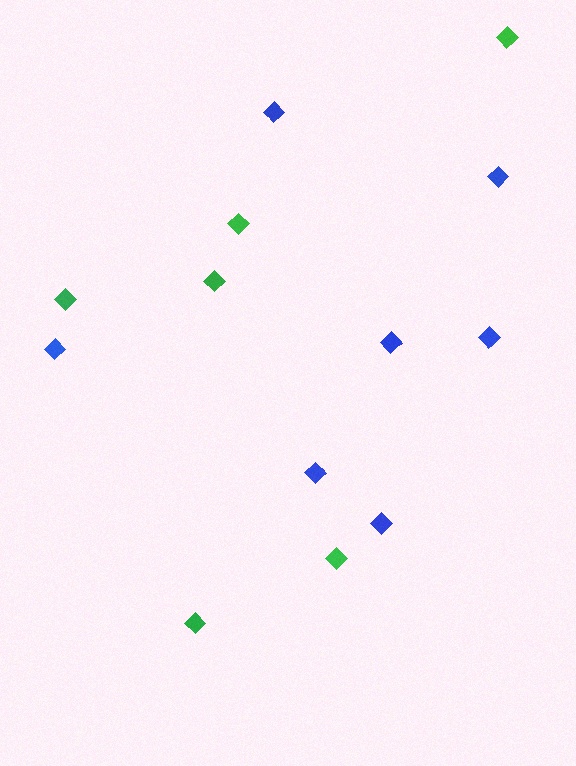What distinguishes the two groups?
There are 2 groups: one group of green diamonds (6) and one group of blue diamonds (7).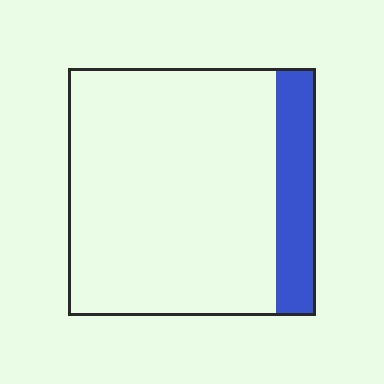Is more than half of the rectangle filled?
No.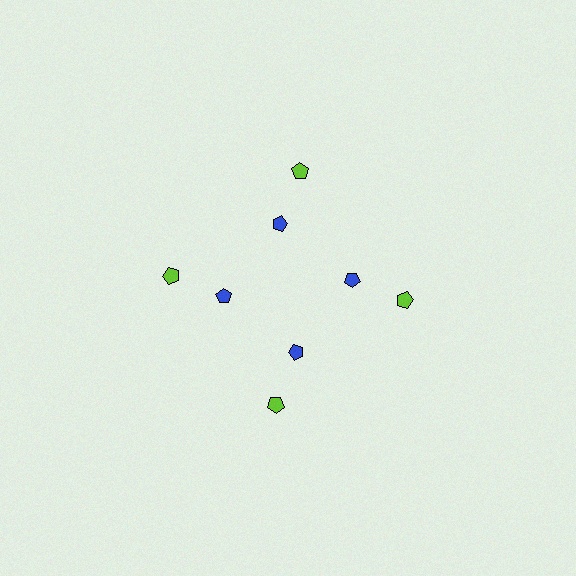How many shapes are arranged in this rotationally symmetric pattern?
There are 8 shapes, arranged in 4 groups of 2.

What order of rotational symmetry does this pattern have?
This pattern has 4-fold rotational symmetry.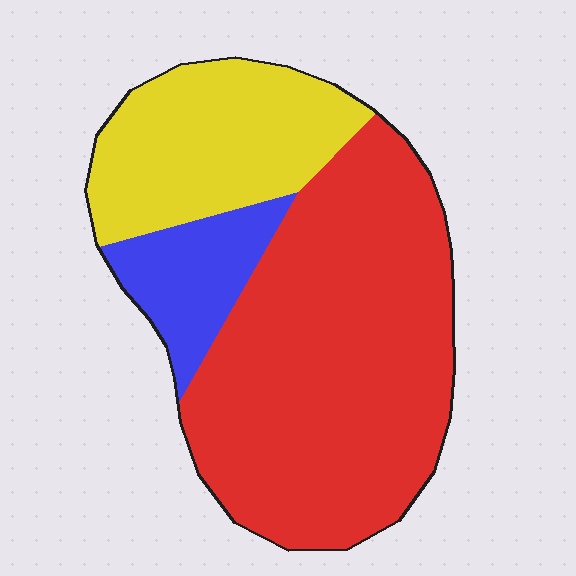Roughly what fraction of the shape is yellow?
Yellow covers around 25% of the shape.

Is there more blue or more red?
Red.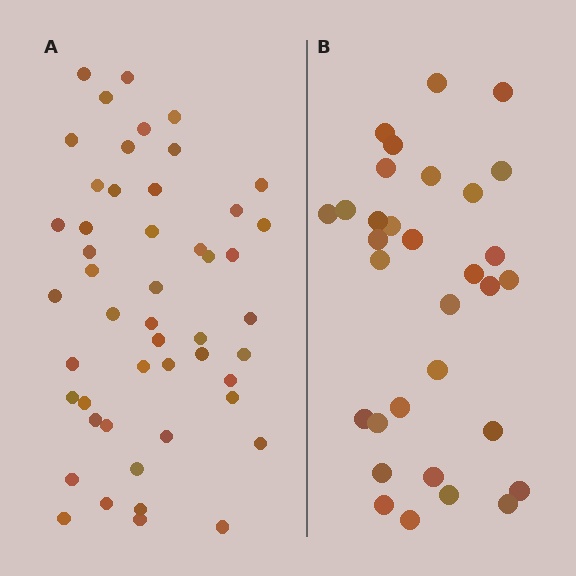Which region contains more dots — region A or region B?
Region A (the left region) has more dots.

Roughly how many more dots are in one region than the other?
Region A has approximately 15 more dots than region B.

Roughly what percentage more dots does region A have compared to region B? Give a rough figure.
About 55% more.